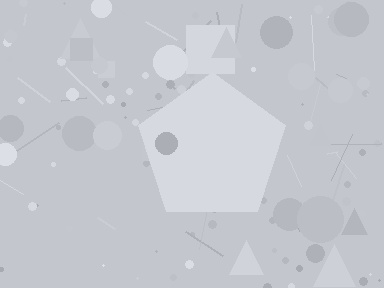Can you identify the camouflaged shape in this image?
The camouflaged shape is a pentagon.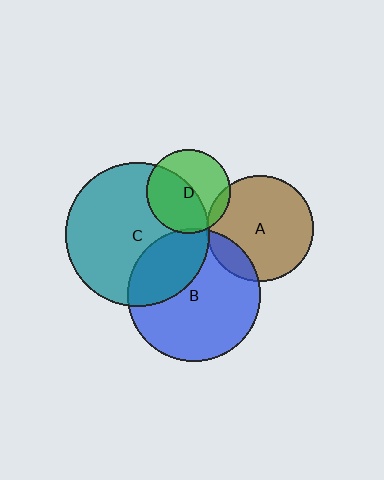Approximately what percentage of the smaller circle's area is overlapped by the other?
Approximately 5%.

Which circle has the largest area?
Circle C (teal).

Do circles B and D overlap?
Yes.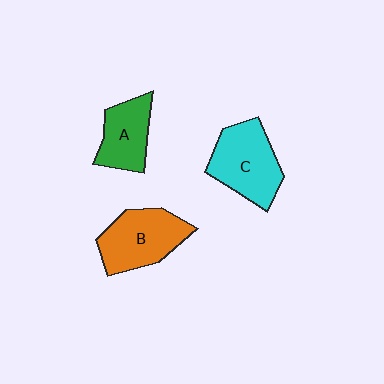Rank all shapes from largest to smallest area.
From largest to smallest: C (cyan), B (orange), A (green).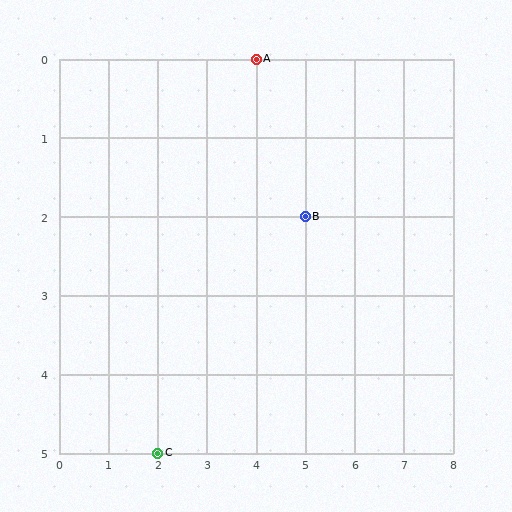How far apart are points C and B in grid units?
Points C and B are 3 columns and 3 rows apart (about 4.2 grid units diagonally).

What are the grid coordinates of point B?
Point B is at grid coordinates (5, 2).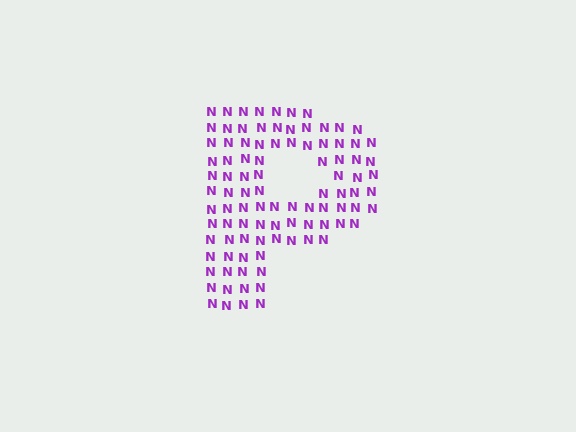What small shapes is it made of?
It is made of small letter N's.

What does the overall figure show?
The overall figure shows the letter P.